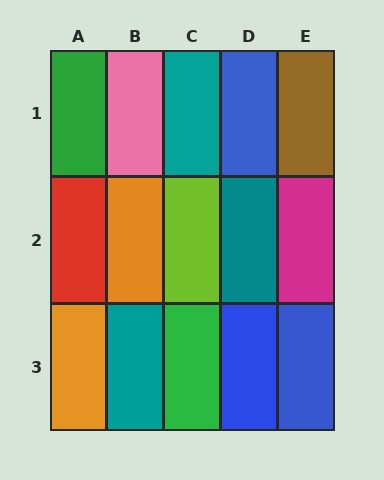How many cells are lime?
1 cell is lime.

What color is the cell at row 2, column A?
Red.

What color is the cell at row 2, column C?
Lime.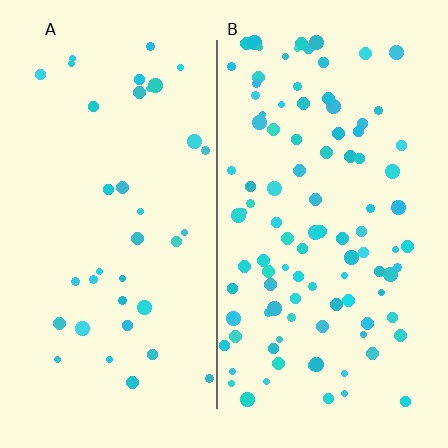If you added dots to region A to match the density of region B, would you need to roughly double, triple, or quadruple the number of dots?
Approximately triple.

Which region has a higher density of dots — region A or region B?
B (the right).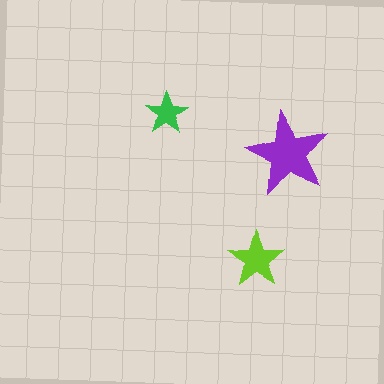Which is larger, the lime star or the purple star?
The purple one.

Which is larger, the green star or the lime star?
The lime one.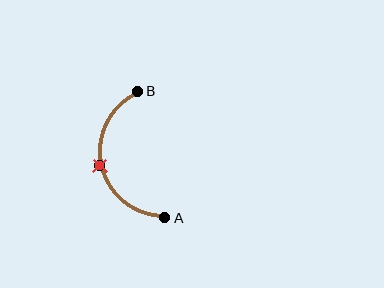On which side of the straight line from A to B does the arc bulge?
The arc bulges to the left of the straight line connecting A and B.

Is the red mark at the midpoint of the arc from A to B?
Yes. The red mark lies on the arc at equal arc-length from both A and B — it is the arc midpoint.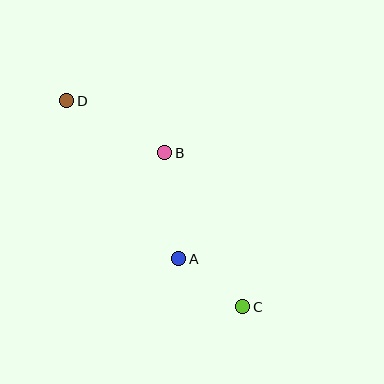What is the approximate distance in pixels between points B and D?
The distance between B and D is approximately 111 pixels.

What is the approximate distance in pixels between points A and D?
The distance between A and D is approximately 194 pixels.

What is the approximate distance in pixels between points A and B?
The distance between A and B is approximately 107 pixels.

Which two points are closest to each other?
Points A and C are closest to each other.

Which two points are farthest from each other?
Points C and D are farthest from each other.